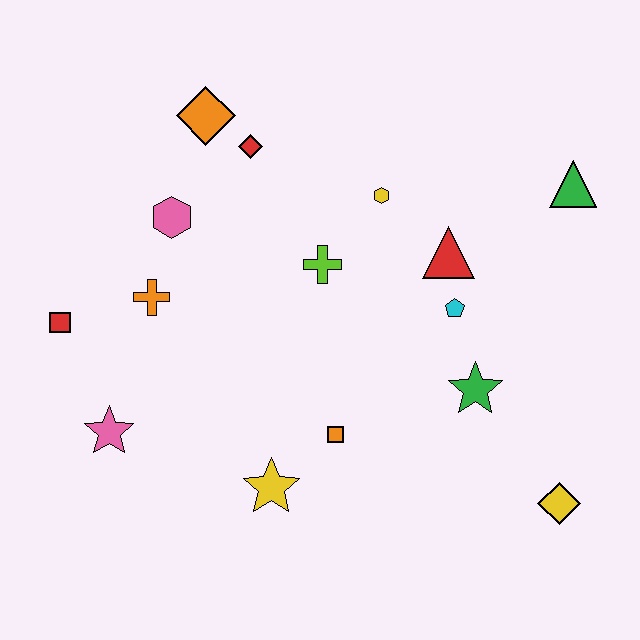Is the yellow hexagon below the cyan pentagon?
No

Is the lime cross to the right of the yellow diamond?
No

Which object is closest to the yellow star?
The orange square is closest to the yellow star.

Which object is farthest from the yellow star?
The green triangle is farthest from the yellow star.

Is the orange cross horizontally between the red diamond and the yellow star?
No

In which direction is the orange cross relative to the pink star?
The orange cross is above the pink star.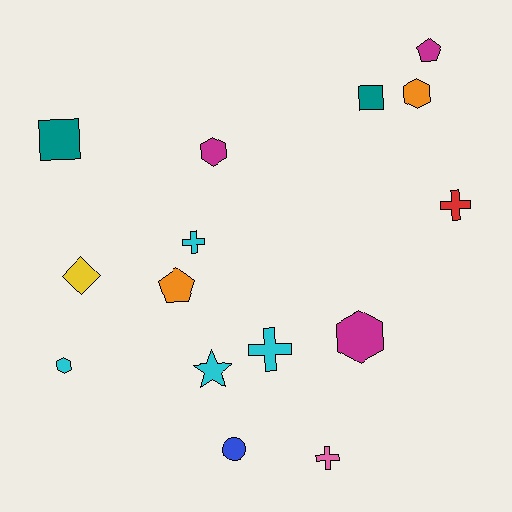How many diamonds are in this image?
There is 1 diamond.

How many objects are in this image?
There are 15 objects.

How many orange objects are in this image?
There are 2 orange objects.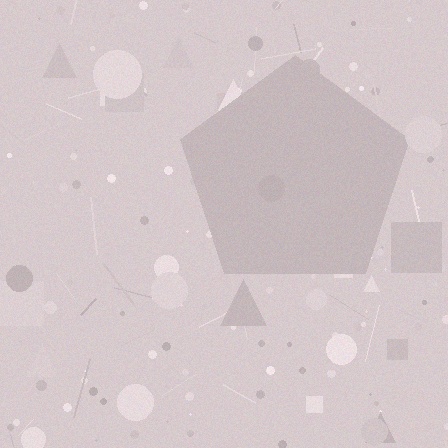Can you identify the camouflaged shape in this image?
The camouflaged shape is a pentagon.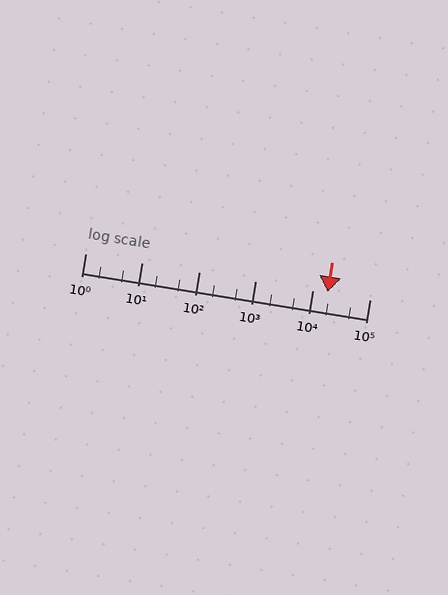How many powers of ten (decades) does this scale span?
The scale spans 5 decades, from 1 to 100000.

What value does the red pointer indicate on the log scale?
The pointer indicates approximately 18000.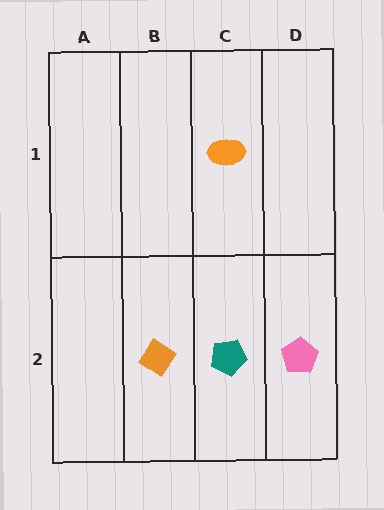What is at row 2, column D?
A pink pentagon.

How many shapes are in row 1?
1 shape.